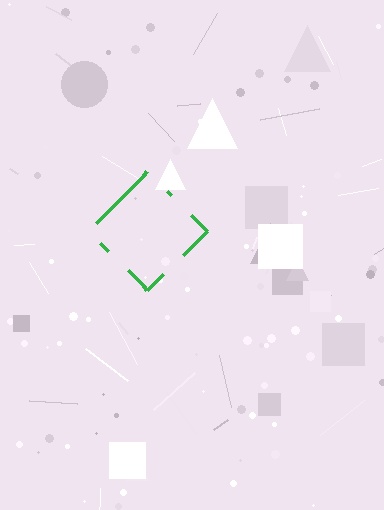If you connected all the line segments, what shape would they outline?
They would outline a diamond.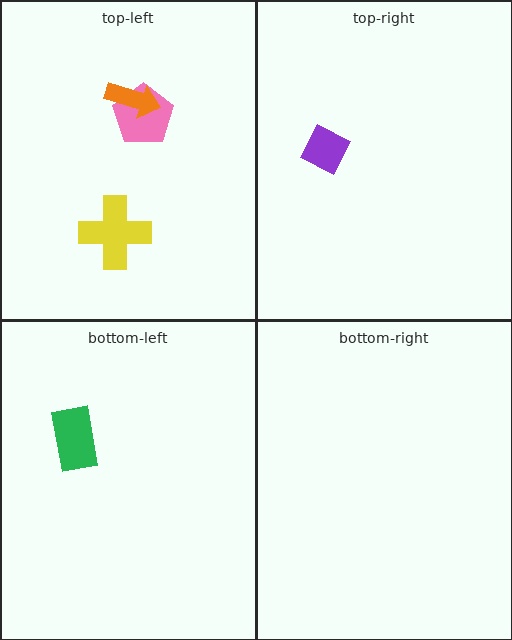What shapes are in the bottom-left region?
The green rectangle.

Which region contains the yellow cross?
The top-left region.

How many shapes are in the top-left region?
3.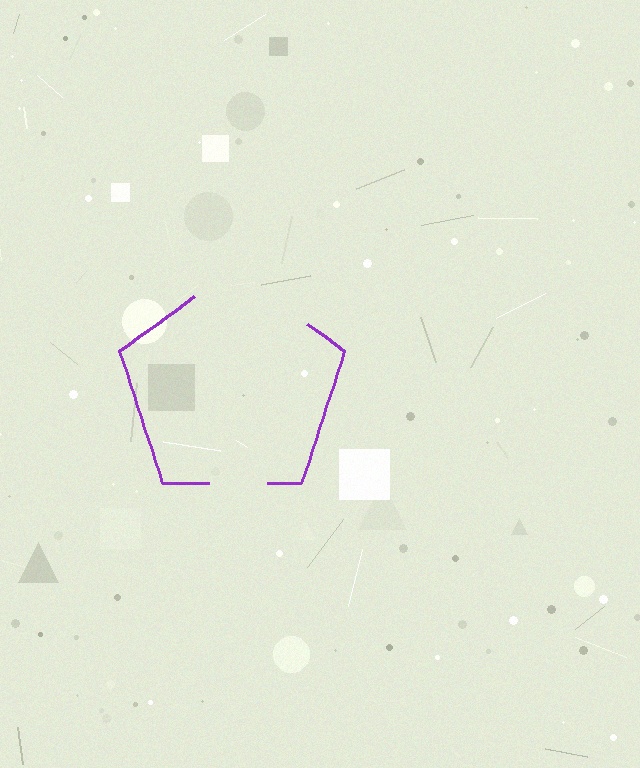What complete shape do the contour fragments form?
The contour fragments form a pentagon.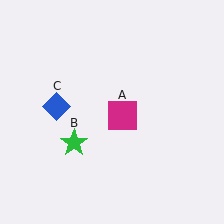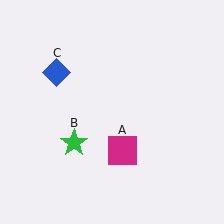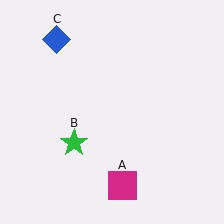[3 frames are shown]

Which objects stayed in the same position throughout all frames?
Green star (object B) remained stationary.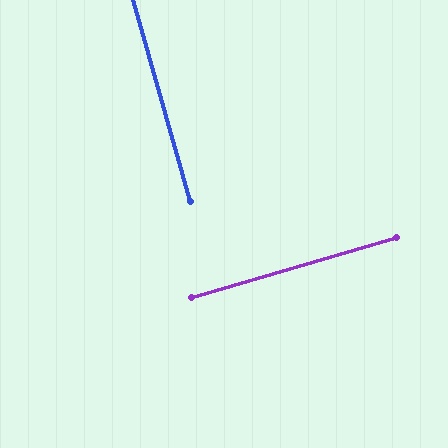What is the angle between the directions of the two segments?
Approximately 89 degrees.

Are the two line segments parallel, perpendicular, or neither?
Perpendicular — they meet at approximately 89°.